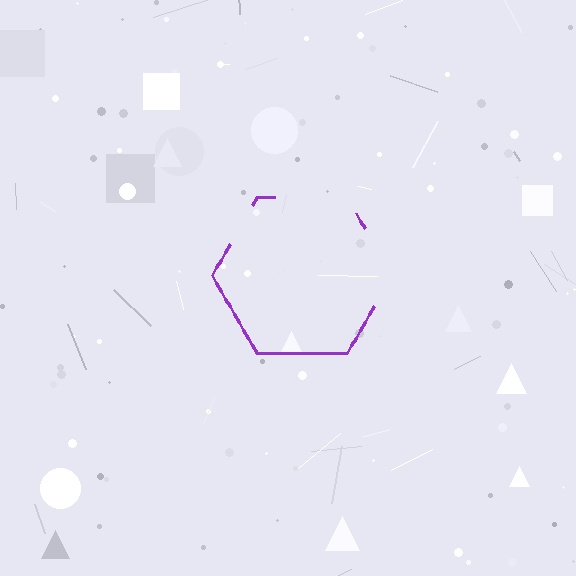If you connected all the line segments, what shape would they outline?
They would outline a hexagon.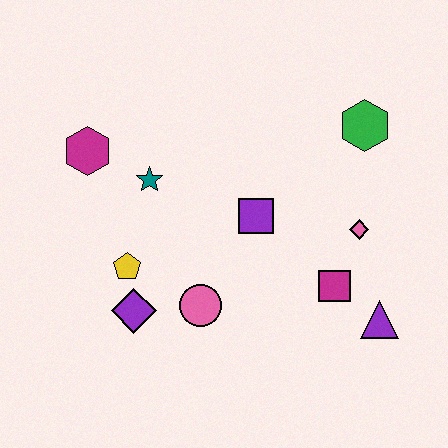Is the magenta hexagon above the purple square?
Yes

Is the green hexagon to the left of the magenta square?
No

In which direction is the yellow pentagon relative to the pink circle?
The yellow pentagon is to the left of the pink circle.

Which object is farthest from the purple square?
The magenta hexagon is farthest from the purple square.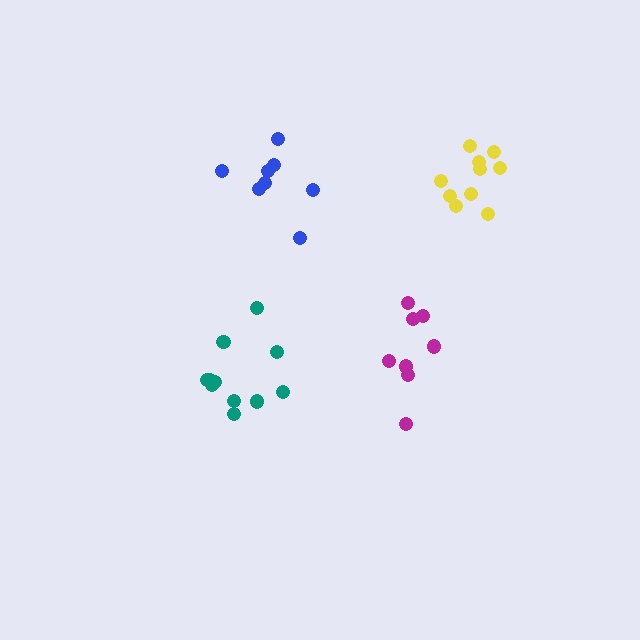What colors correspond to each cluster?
The clusters are colored: teal, blue, magenta, yellow.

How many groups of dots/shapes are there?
There are 4 groups.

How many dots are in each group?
Group 1: 11 dots, Group 2: 8 dots, Group 3: 8 dots, Group 4: 10 dots (37 total).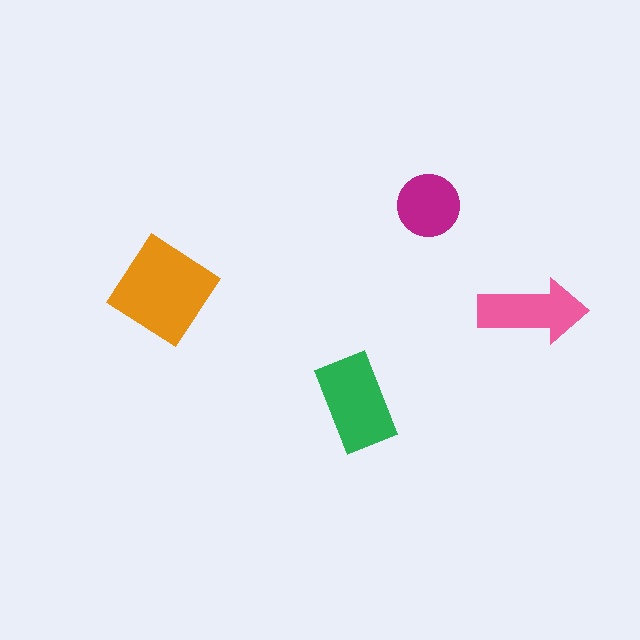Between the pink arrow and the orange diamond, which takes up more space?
The orange diamond.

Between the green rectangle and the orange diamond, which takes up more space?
The orange diamond.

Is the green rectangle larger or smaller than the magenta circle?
Larger.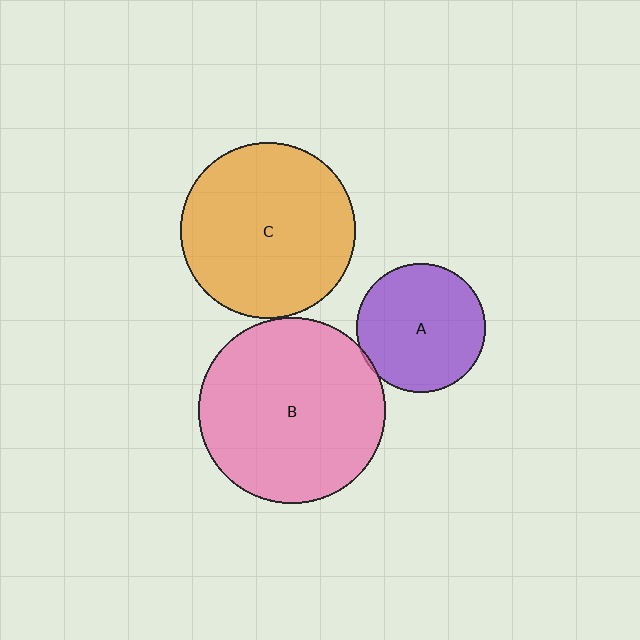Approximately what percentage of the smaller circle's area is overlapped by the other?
Approximately 5%.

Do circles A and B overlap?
Yes.